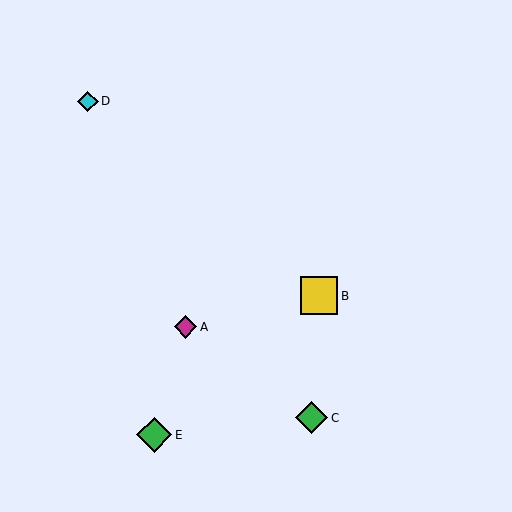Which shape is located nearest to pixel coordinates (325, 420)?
The green diamond (labeled C) at (312, 418) is nearest to that location.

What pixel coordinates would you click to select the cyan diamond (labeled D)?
Click at (88, 101) to select the cyan diamond D.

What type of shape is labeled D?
Shape D is a cyan diamond.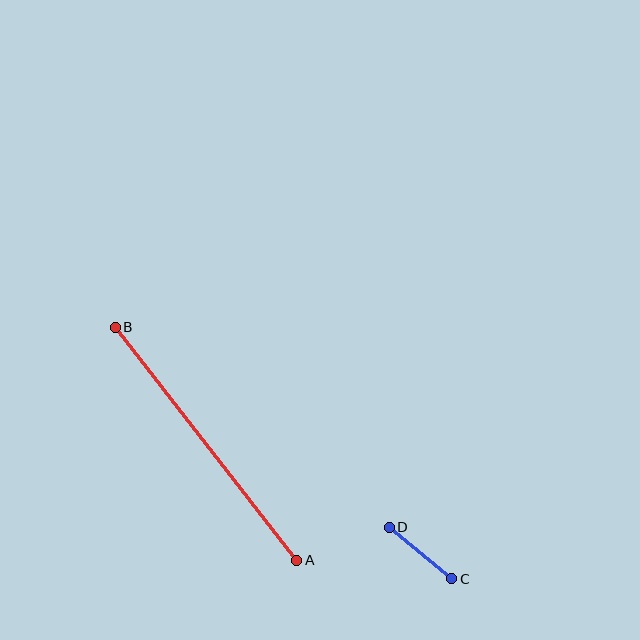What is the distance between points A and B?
The distance is approximately 295 pixels.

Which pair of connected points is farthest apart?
Points A and B are farthest apart.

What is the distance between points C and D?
The distance is approximately 81 pixels.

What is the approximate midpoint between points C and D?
The midpoint is at approximately (421, 553) pixels.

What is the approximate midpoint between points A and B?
The midpoint is at approximately (206, 444) pixels.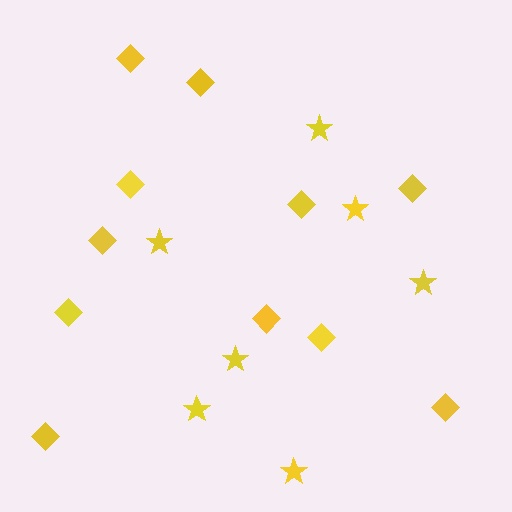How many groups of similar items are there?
There are 2 groups: one group of stars (7) and one group of diamonds (11).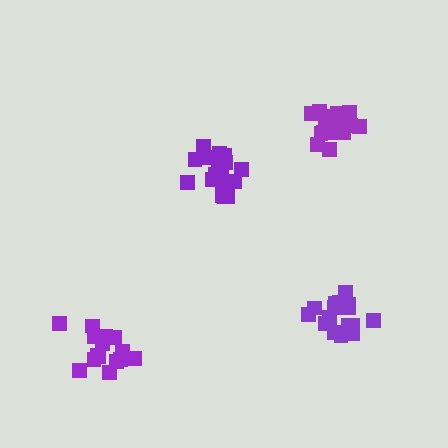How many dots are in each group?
Group 1: 19 dots, Group 2: 21 dots, Group 3: 16 dots, Group 4: 18 dots (74 total).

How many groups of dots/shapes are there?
There are 4 groups.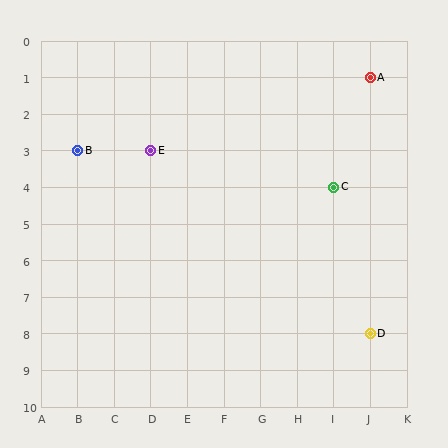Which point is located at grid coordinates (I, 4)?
Point C is at (I, 4).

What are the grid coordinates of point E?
Point E is at grid coordinates (D, 3).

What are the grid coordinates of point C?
Point C is at grid coordinates (I, 4).